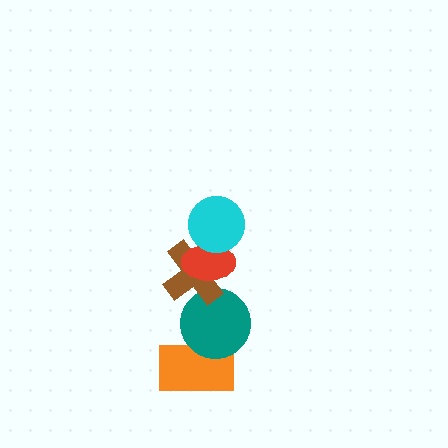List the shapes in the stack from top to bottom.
From top to bottom: the cyan circle, the red ellipse, the brown cross, the teal circle, the orange rectangle.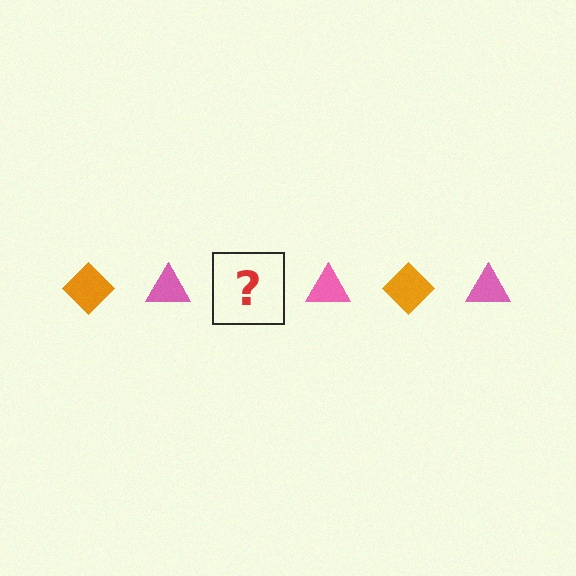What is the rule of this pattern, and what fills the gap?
The rule is that the pattern alternates between orange diamond and pink triangle. The gap should be filled with an orange diamond.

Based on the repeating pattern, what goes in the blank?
The blank should be an orange diamond.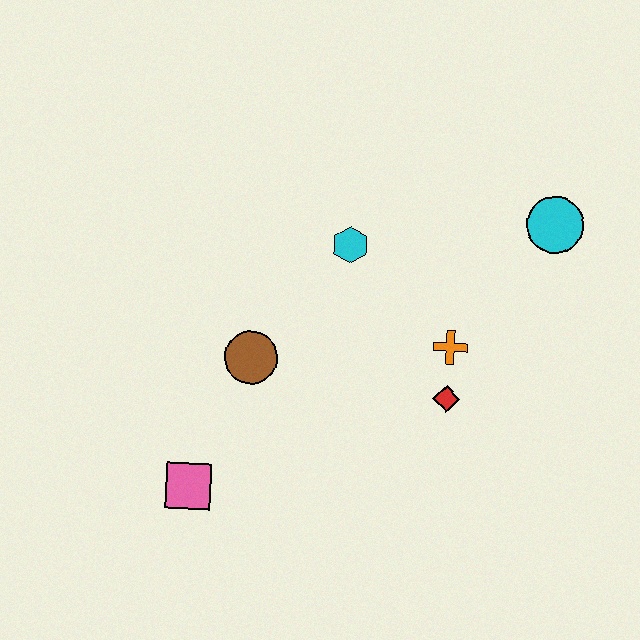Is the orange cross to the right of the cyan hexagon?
Yes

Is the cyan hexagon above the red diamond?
Yes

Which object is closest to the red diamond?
The orange cross is closest to the red diamond.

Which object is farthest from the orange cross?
The pink square is farthest from the orange cross.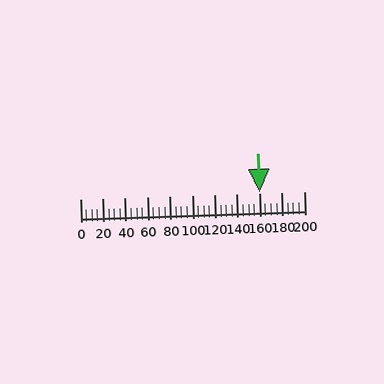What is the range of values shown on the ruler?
The ruler shows values from 0 to 200.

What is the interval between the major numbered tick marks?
The major tick marks are spaced 20 units apart.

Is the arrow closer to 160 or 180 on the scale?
The arrow is closer to 160.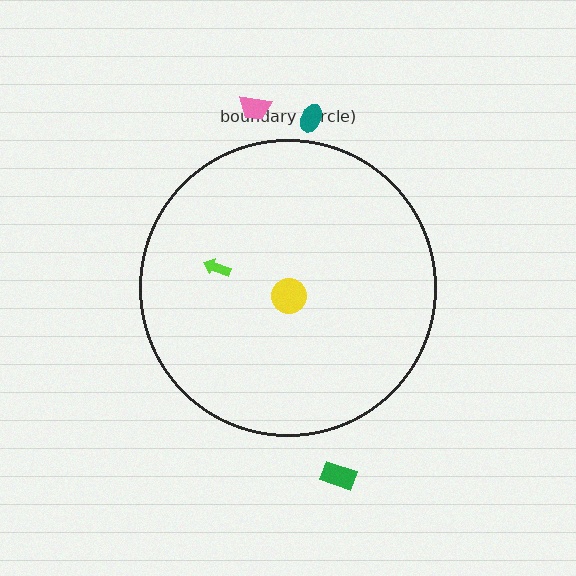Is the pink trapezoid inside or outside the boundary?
Outside.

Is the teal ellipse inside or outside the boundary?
Outside.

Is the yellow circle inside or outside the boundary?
Inside.